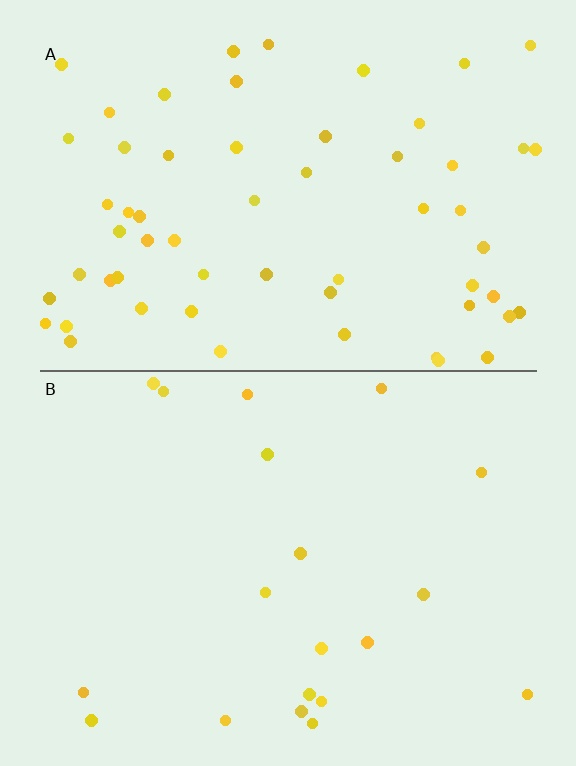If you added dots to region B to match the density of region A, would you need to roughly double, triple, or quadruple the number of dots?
Approximately triple.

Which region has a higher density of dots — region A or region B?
A (the top).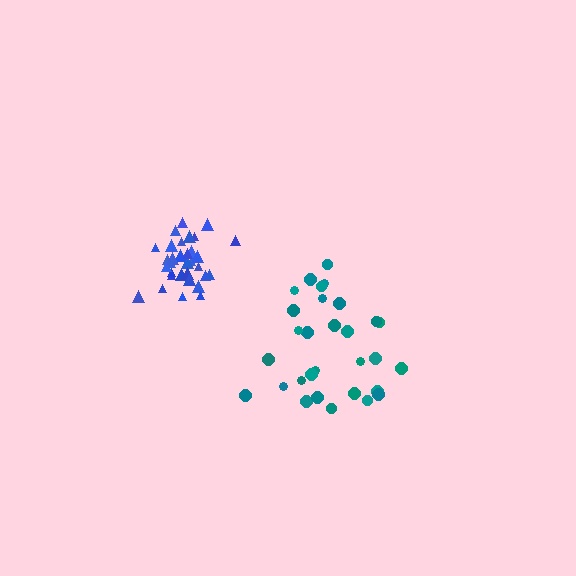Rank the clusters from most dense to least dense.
blue, teal.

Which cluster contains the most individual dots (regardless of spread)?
Blue (32).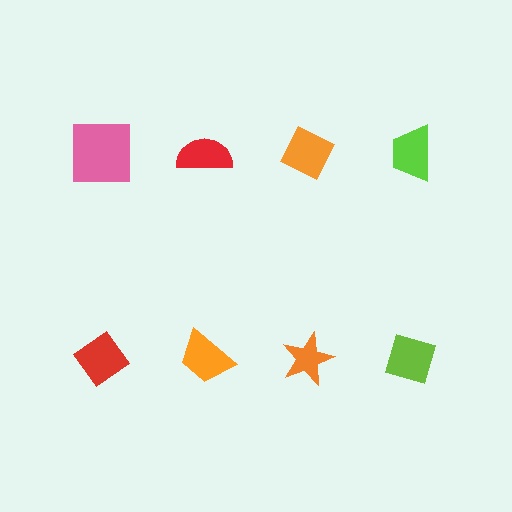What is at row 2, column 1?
A red diamond.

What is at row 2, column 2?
An orange trapezoid.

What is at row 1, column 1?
A pink square.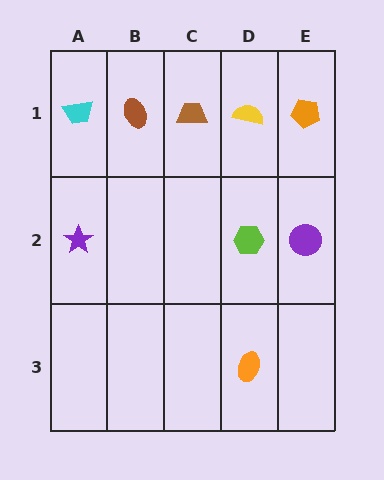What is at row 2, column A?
A purple star.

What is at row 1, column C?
A brown trapezoid.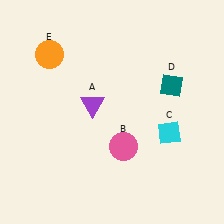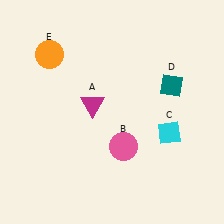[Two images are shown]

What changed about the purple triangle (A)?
In Image 1, A is purple. In Image 2, it changed to magenta.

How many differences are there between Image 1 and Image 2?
There is 1 difference between the two images.